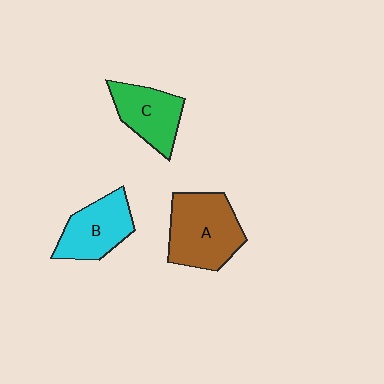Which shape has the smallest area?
Shape C (green).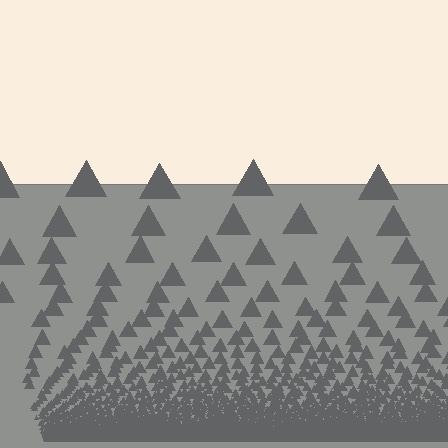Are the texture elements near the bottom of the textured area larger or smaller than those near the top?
Smaller. The gradient is inverted — elements near the bottom are smaller and denser.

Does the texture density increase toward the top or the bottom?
Density increases toward the bottom.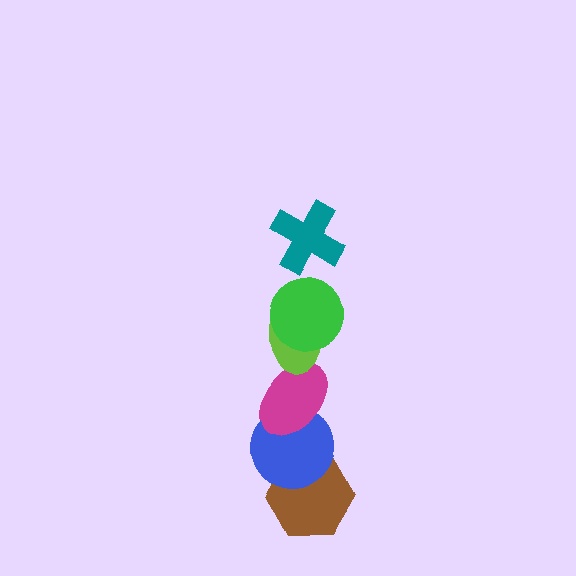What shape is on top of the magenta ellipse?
The lime ellipse is on top of the magenta ellipse.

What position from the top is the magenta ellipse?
The magenta ellipse is 4th from the top.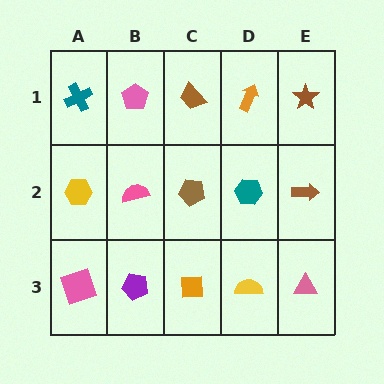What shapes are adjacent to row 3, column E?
A brown arrow (row 2, column E), a yellow semicircle (row 3, column D).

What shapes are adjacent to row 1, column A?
A yellow hexagon (row 2, column A), a pink pentagon (row 1, column B).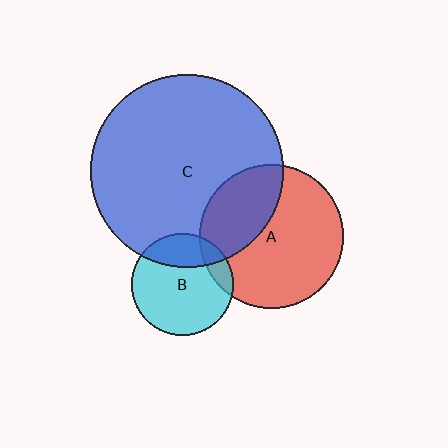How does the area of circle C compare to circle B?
Approximately 3.5 times.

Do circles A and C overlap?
Yes.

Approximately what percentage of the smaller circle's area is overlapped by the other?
Approximately 35%.